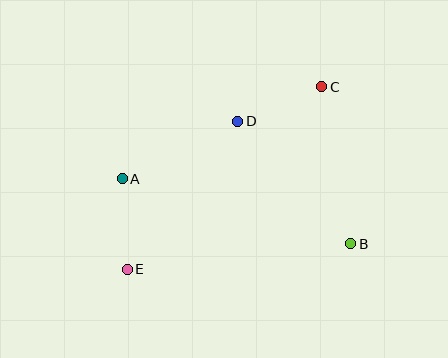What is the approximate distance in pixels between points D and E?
The distance between D and E is approximately 185 pixels.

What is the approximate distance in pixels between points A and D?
The distance between A and D is approximately 129 pixels.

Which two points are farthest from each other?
Points C and E are farthest from each other.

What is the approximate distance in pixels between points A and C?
The distance between A and C is approximately 220 pixels.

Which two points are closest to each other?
Points A and E are closest to each other.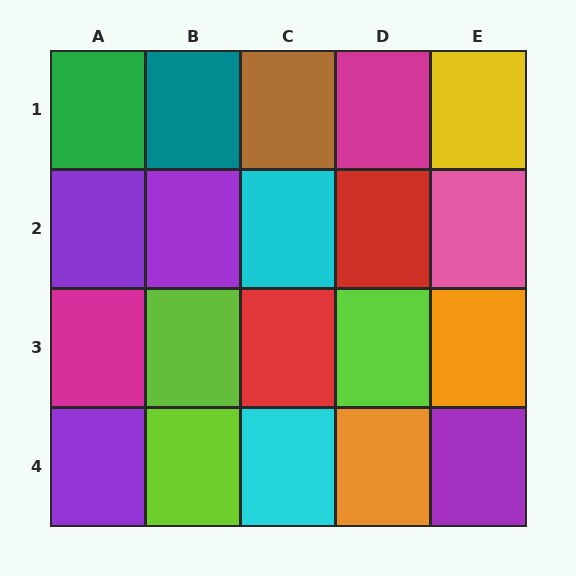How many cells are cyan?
2 cells are cyan.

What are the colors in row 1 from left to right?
Green, teal, brown, magenta, yellow.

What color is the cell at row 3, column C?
Red.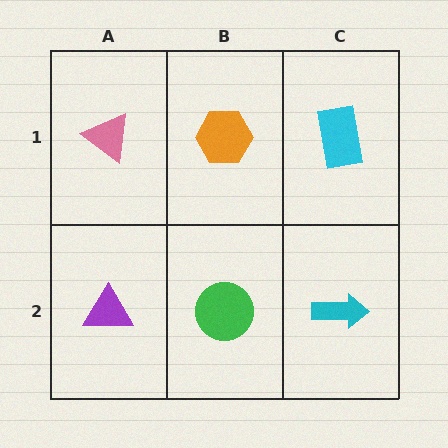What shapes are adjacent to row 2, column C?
A cyan rectangle (row 1, column C), a green circle (row 2, column B).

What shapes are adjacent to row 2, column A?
A pink triangle (row 1, column A), a green circle (row 2, column B).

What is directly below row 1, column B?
A green circle.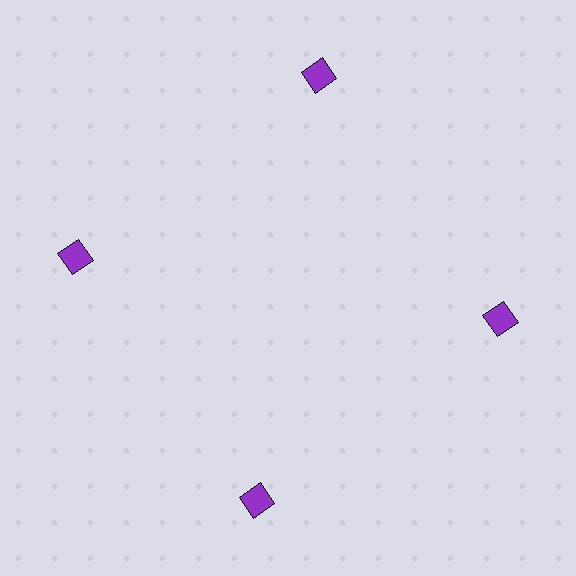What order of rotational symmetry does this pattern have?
This pattern has 4-fold rotational symmetry.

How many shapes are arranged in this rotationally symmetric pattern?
There are 4 shapes, arranged in 4 groups of 1.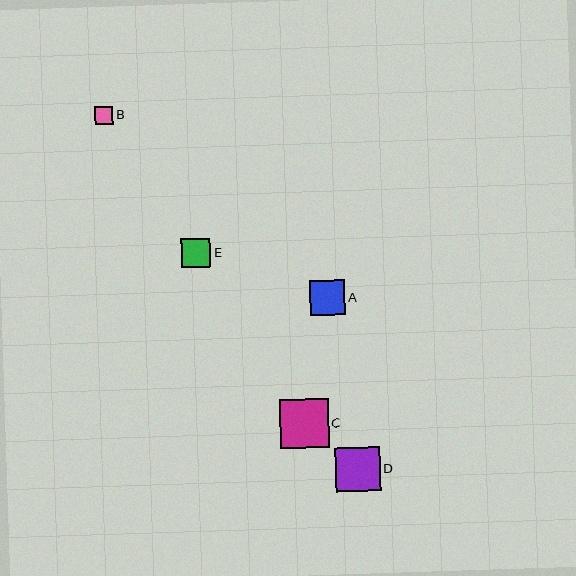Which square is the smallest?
Square B is the smallest with a size of approximately 18 pixels.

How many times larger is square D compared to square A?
Square D is approximately 1.3 times the size of square A.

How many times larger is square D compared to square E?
Square D is approximately 1.5 times the size of square E.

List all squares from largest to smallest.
From largest to smallest: C, D, A, E, B.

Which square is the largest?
Square C is the largest with a size of approximately 49 pixels.